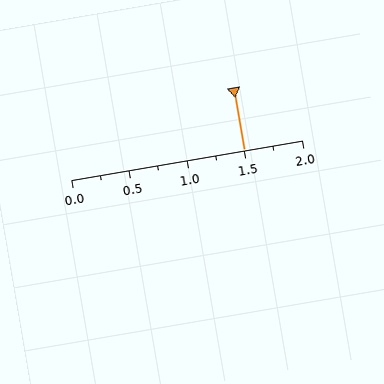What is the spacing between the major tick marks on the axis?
The major ticks are spaced 0.5 apart.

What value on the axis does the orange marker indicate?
The marker indicates approximately 1.5.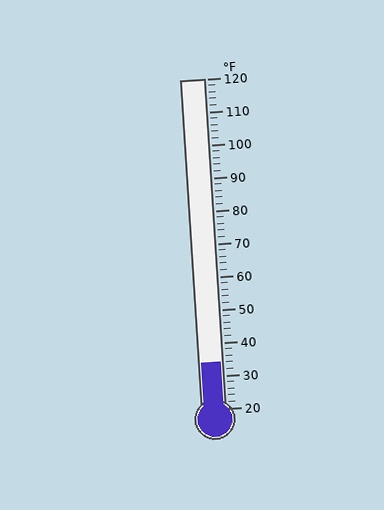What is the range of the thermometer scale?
The thermometer scale ranges from 20°F to 120°F.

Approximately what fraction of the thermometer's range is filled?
The thermometer is filled to approximately 15% of its range.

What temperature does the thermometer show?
The thermometer shows approximately 34°F.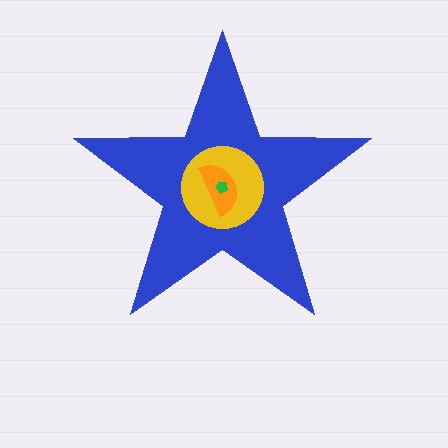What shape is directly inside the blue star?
The yellow circle.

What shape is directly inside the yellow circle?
The orange semicircle.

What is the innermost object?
The green pentagon.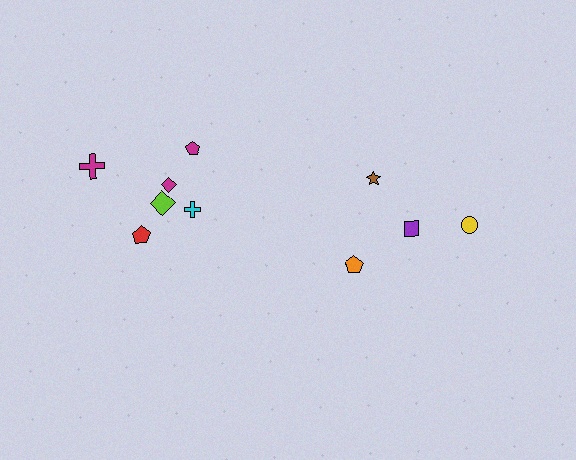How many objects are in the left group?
There are 6 objects.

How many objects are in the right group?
There are 4 objects.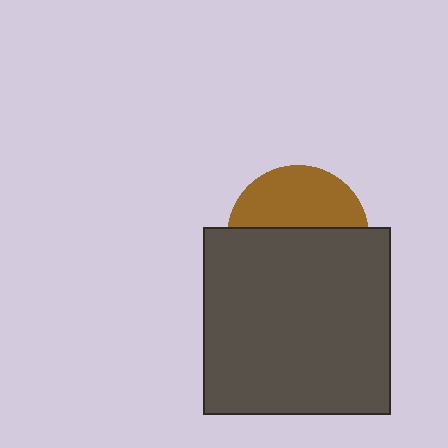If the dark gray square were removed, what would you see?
You would see the complete brown circle.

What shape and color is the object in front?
The object in front is a dark gray square.